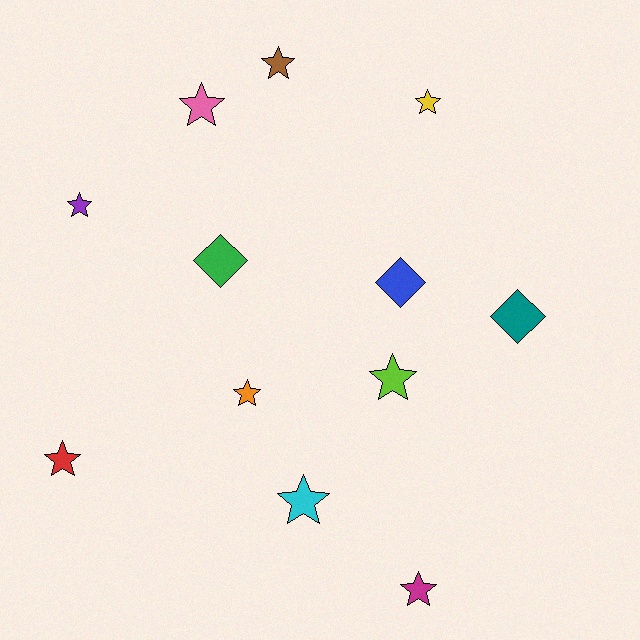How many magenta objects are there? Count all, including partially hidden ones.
There is 1 magenta object.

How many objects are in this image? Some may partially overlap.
There are 12 objects.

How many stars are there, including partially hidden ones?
There are 9 stars.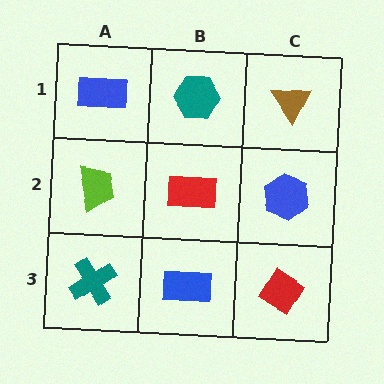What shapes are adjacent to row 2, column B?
A teal hexagon (row 1, column B), a blue rectangle (row 3, column B), a lime trapezoid (row 2, column A), a blue hexagon (row 2, column C).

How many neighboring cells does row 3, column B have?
3.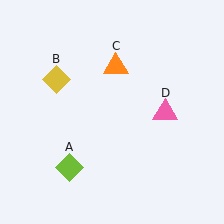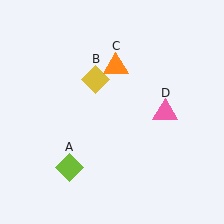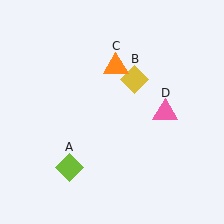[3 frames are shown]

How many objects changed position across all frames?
1 object changed position: yellow diamond (object B).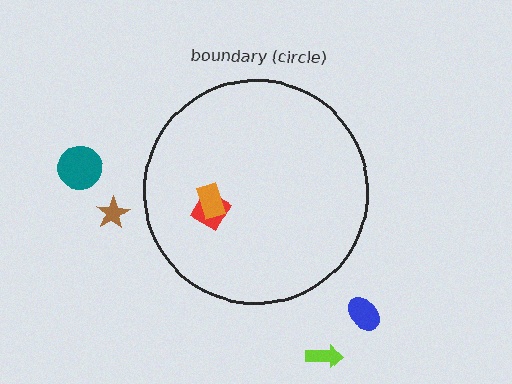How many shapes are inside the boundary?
2 inside, 4 outside.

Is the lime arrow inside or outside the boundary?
Outside.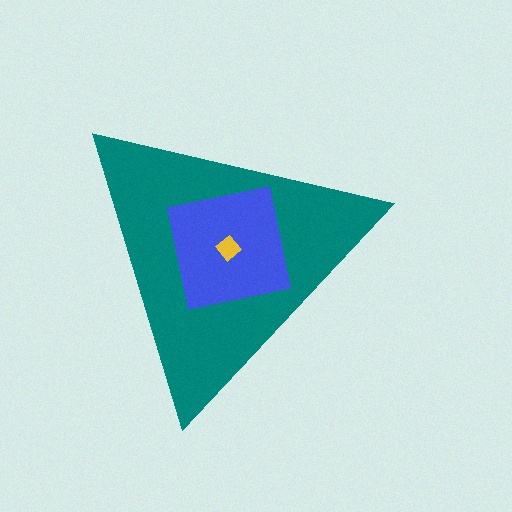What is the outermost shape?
The teal triangle.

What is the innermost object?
The yellow diamond.